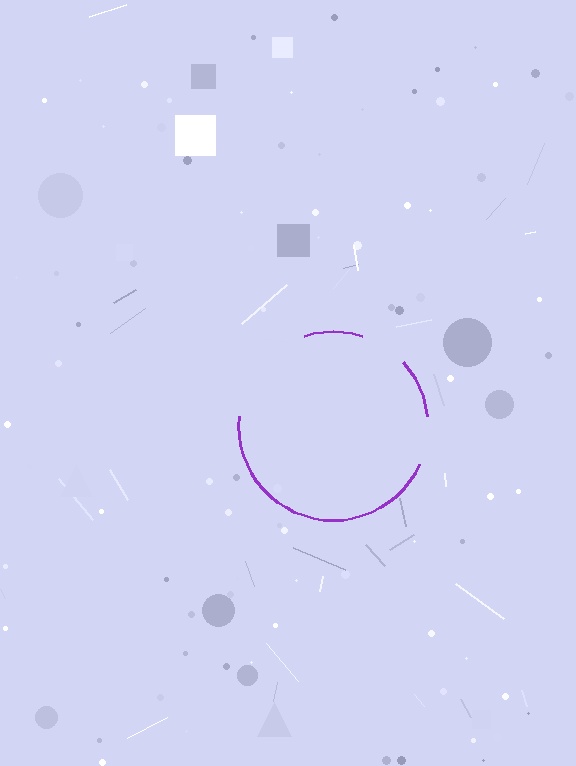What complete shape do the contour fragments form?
The contour fragments form a circle.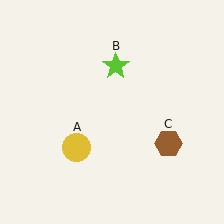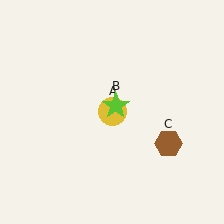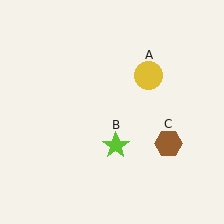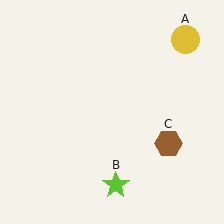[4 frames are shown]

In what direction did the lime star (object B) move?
The lime star (object B) moved down.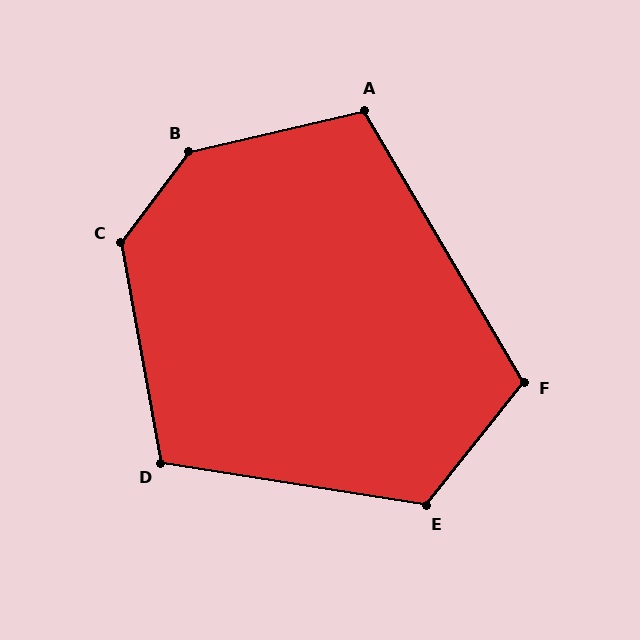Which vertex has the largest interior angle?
B, at approximately 140 degrees.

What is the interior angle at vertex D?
Approximately 109 degrees (obtuse).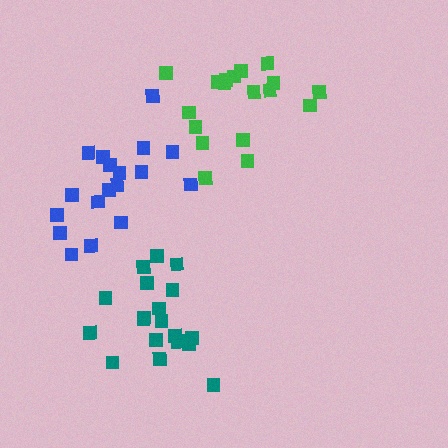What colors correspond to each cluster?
The clusters are colored: blue, green, teal.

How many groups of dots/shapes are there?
There are 3 groups.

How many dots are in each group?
Group 1: 18 dots, Group 2: 18 dots, Group 3: 19 dots (55 total).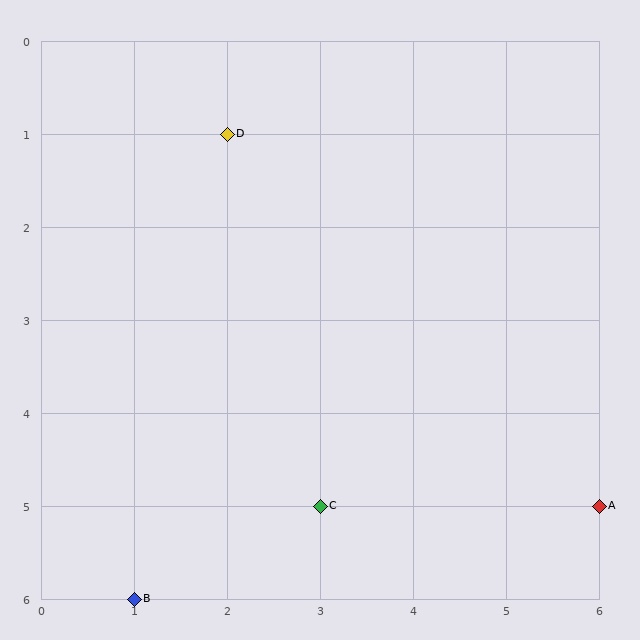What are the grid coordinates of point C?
Point C is at grid coordinates (3, 5).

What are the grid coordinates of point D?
Point D is at grid coordinates (2, 1).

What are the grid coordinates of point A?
Point A is at grid coordinates (6, 5).